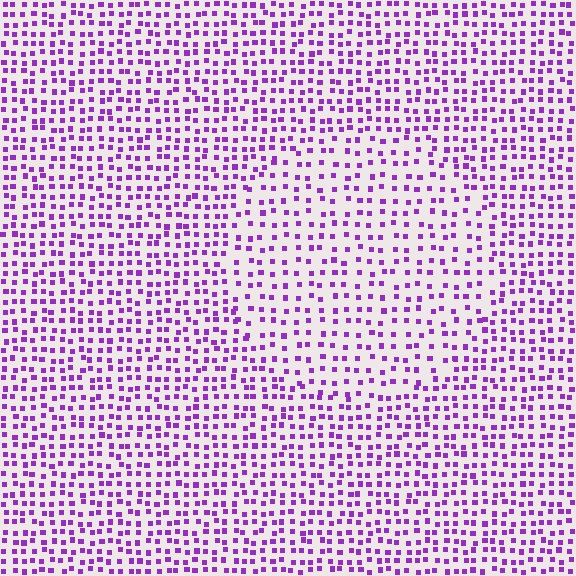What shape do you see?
I see a circle.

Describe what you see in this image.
The image contains small purple elements arranged at two different densities. A circle-shaped region is visible where the elements are less densely packed than the surrounding area.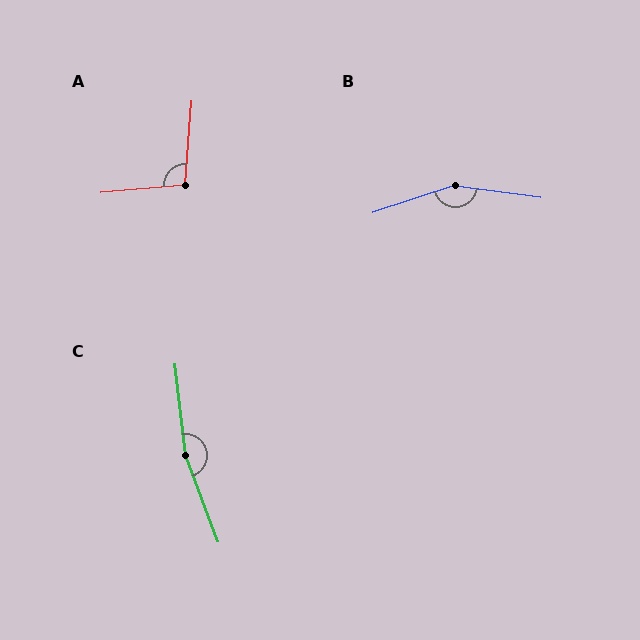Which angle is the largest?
C, at approximately 166 degrees.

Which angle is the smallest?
A, at approximately 99 degrees.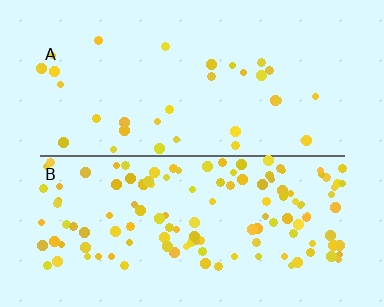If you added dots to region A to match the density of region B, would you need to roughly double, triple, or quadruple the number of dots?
Approximately quadruple.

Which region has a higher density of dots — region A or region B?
B (the bottom).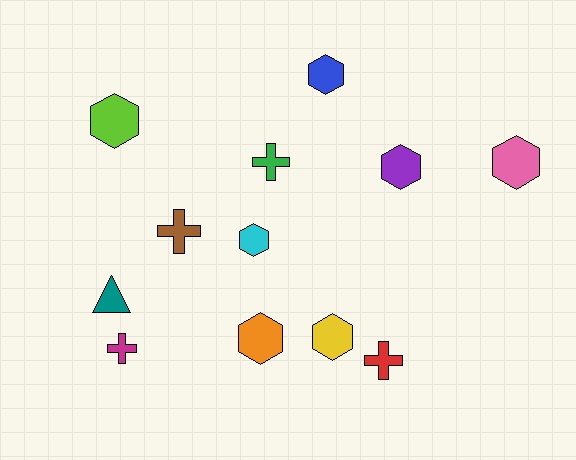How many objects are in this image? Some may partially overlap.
There are 12 objects.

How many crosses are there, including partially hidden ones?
There are 4 crosses.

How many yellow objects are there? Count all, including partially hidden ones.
There is 1 yellow object.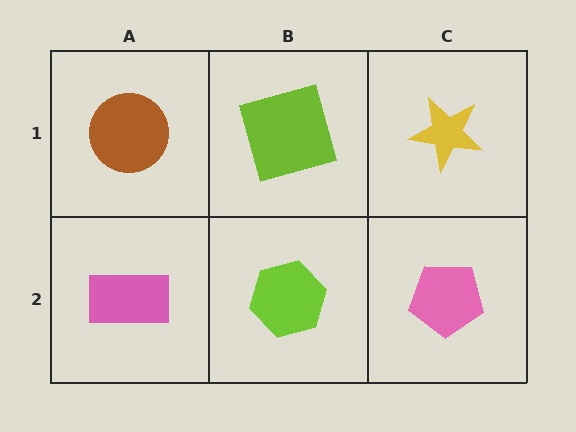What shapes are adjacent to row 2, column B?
A lime square (row 1, column B), a pink rectangle (row 2, column A), a pink pentagon (row 2, column C).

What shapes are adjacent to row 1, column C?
A pink pentagon (row 2, column C), a lime square (row 1, column B).